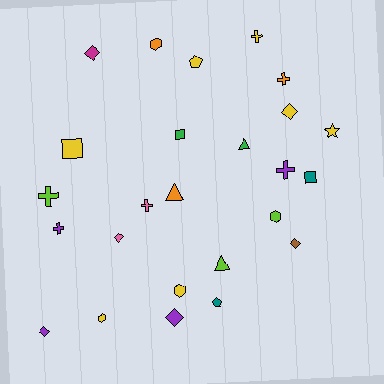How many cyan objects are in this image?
There are no cyan objects.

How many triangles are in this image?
There are 3 triangles.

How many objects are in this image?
There are 25 objects.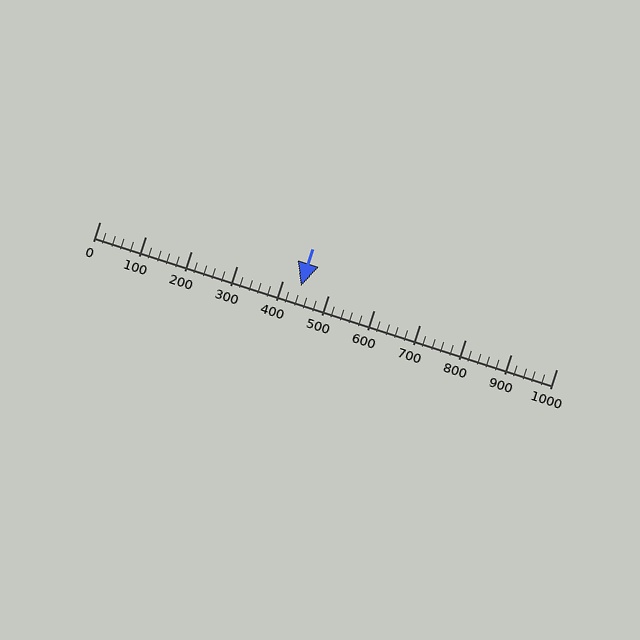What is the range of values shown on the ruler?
The ruler shows values from 0 to 1000.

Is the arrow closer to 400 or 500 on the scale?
The arrow is closer to 400.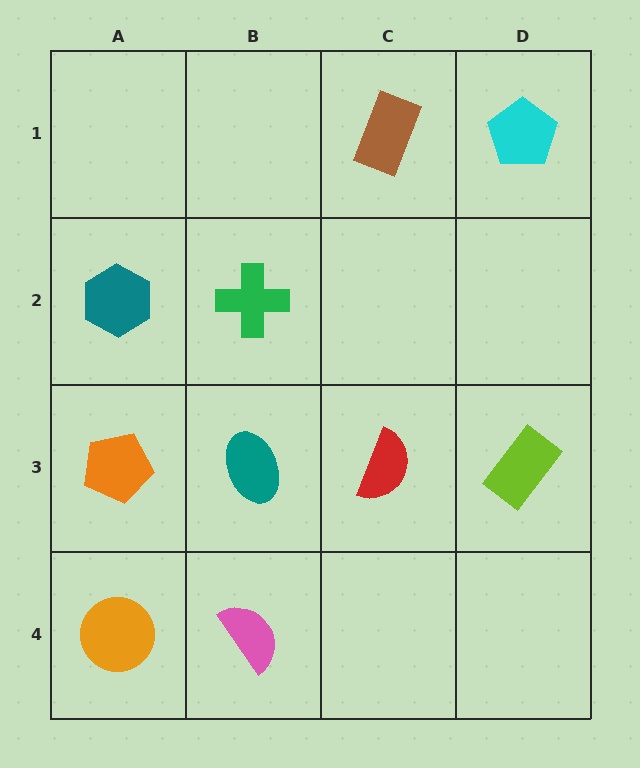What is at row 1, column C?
A brown rectangle.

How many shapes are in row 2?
2 shapes.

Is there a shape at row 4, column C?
No, that cell is empty.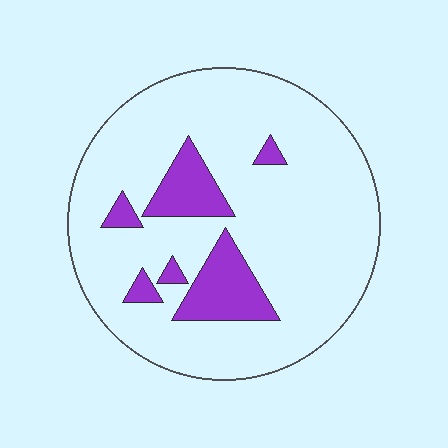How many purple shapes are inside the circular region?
6.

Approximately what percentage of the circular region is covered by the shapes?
Approximately 15%.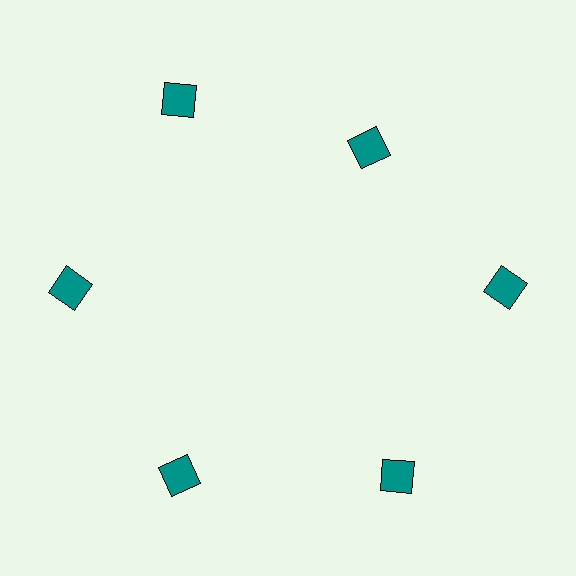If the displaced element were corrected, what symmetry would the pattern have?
It would have 6-fold rotational symmetry — the pattern would map onto itself every 60 degrees.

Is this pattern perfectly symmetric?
No. The 6 teal squares are arranged in a ring, but one element near the 1 o'clock position is pulled inward toward the center, breaking the 6-fold rotational symmetry.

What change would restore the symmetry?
The symmetry would be restored by moving it outward, back onto the ring so that all 6 squares sit at equal angles and equal distance from the center.